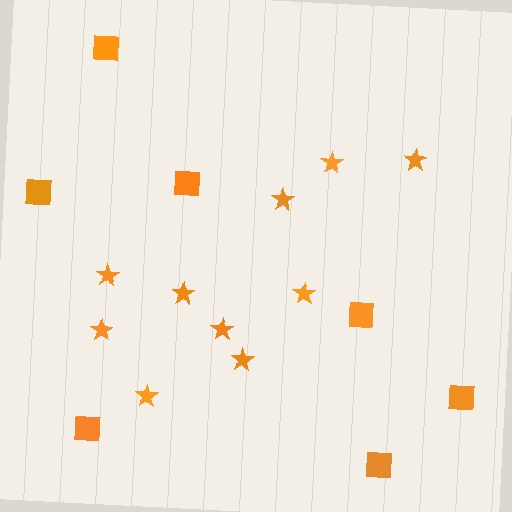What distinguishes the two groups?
There are 2 groups: one group of stars (10) and one group of squares (7).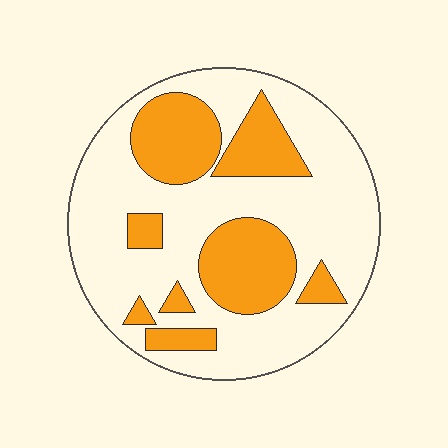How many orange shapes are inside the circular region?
8.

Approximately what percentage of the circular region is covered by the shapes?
Approximately 30%.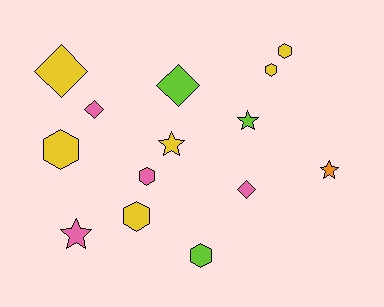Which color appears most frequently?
Yellow, with 6 objects.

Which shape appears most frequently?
Hexagon, with 6 objects.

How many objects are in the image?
There are 14 objects.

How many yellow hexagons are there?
There are 4 yellow hexagons.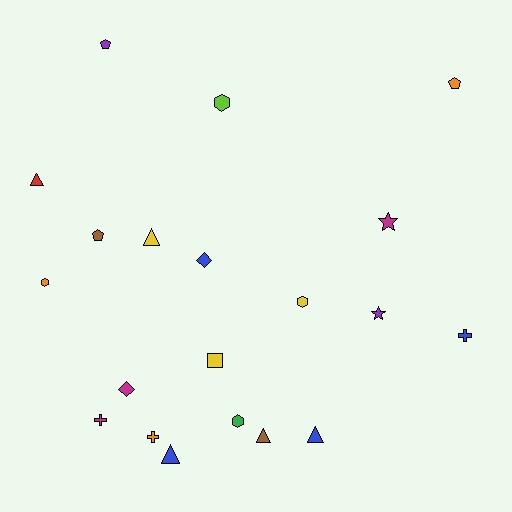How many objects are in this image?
There are 20 objects.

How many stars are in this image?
There are 2 stars.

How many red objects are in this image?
There is 1 red object.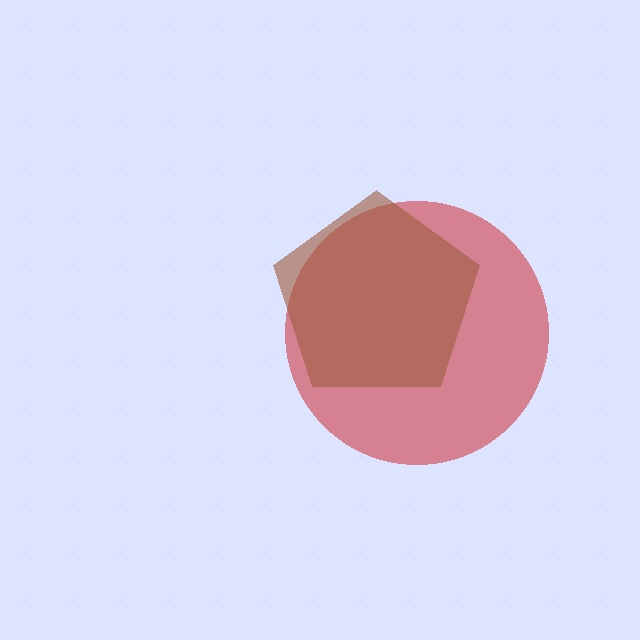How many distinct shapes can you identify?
There are 2 distinct shapes: a red circle, a brown pentagon.